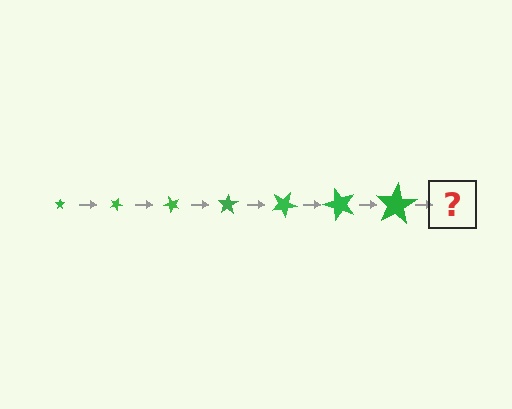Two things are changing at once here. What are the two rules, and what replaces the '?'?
The two rules are that the star grows larger each step and it rotates 25 degrees each step. The '?' should be a star, larger than the previous one and rotated 175 degrees from the start.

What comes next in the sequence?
The next element should be a star, larger than the previous one and rotated 175 degrees from the start.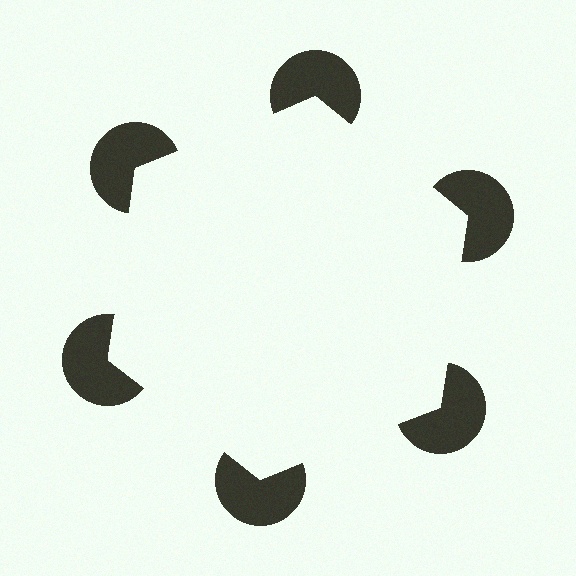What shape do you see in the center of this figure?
An illusory hexagon — its edges are inferred from the aligned wedge cuts in the pac-man discs, not physically drawn.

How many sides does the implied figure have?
6 sides.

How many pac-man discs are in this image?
There are 6 — one at each vertex of the illusory hexagon.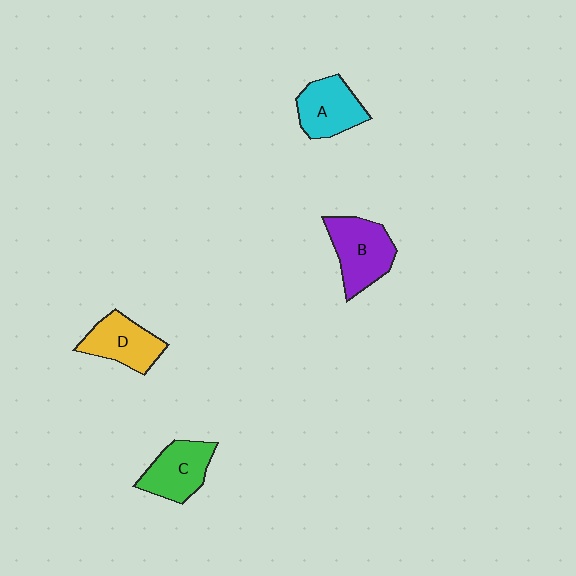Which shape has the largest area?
Shape B (purple).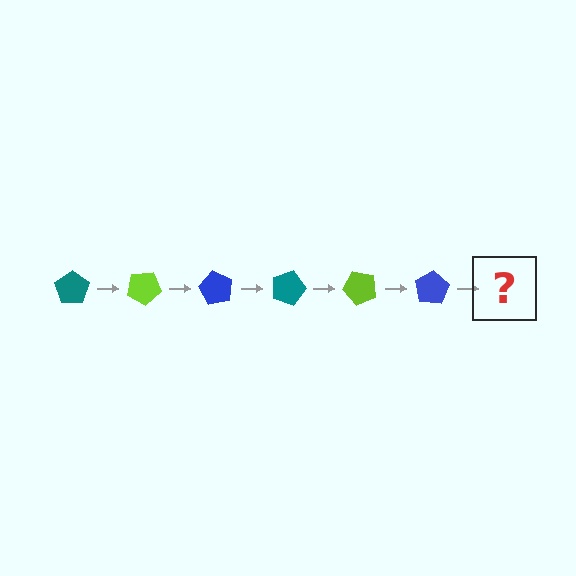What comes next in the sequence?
The next element should be a teal pentagon, rotated 180 degrees from the start.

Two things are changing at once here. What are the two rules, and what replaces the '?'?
The two rules are that it rotates 30 degrees each step and the color cycles through teal, lime, and blue. The '?' should be a teal pentagon, rotated 180 degrees from the start.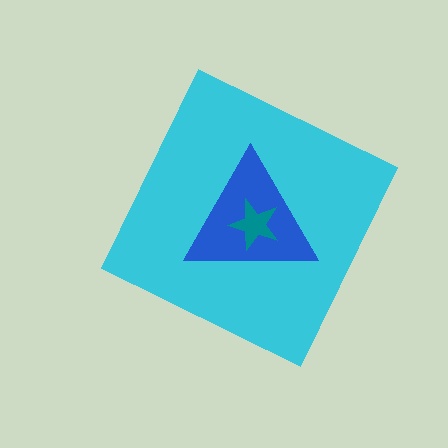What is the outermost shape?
The cyan diamond.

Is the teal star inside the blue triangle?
Yes.